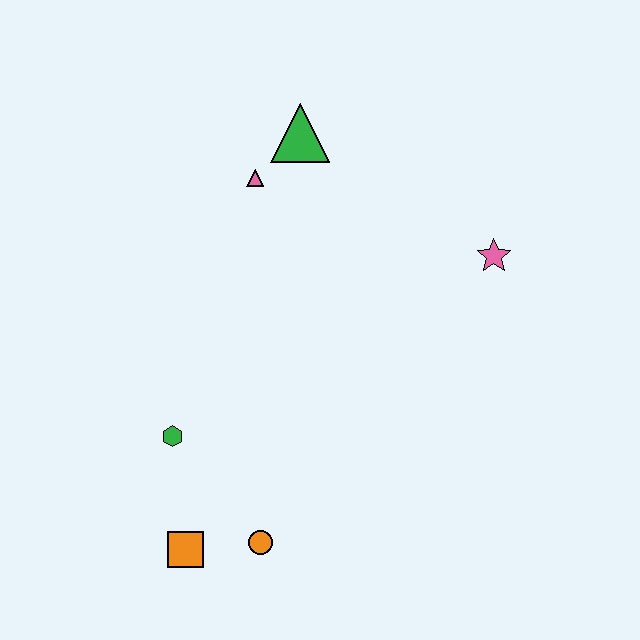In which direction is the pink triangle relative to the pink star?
The pink triangle is to the left of the pink star.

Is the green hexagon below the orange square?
No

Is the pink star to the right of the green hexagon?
Yes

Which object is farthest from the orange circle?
The green triangle is farthest from the orange circle.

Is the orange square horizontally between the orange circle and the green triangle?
No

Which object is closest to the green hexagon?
The orange square is closest to the green hexagon.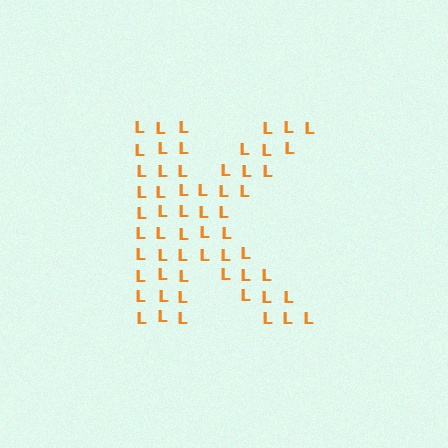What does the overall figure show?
The overall figure shows the letter K.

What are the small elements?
The small elements are letter L's.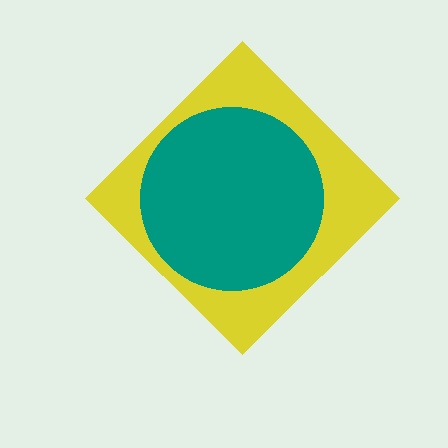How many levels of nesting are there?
2.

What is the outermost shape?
The yellow diamond.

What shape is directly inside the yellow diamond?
The teal circle.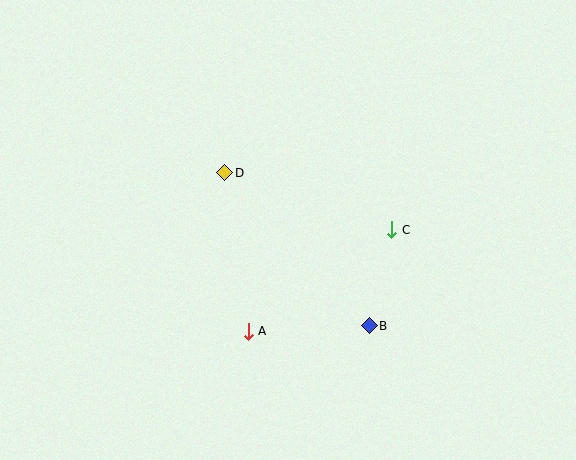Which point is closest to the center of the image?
Point D at (225, 173) is closest to the center.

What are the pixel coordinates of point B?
Point B is at (369, 326).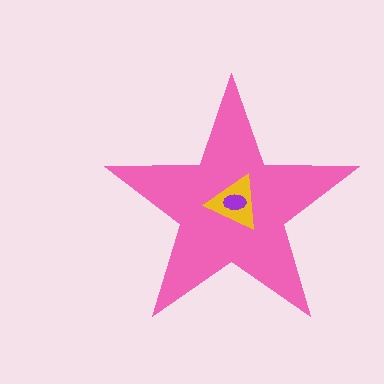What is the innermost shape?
The purple ellipse.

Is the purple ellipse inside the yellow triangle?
Yes.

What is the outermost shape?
The pink star.